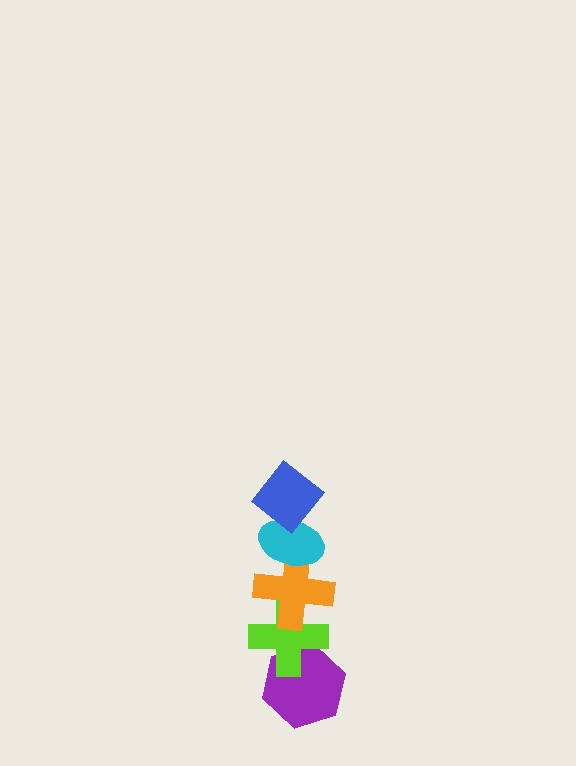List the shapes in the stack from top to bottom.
From top to bottom: the blue diamond, the cyan ellipse, the orange cross, the lime cross, the purple hexagon.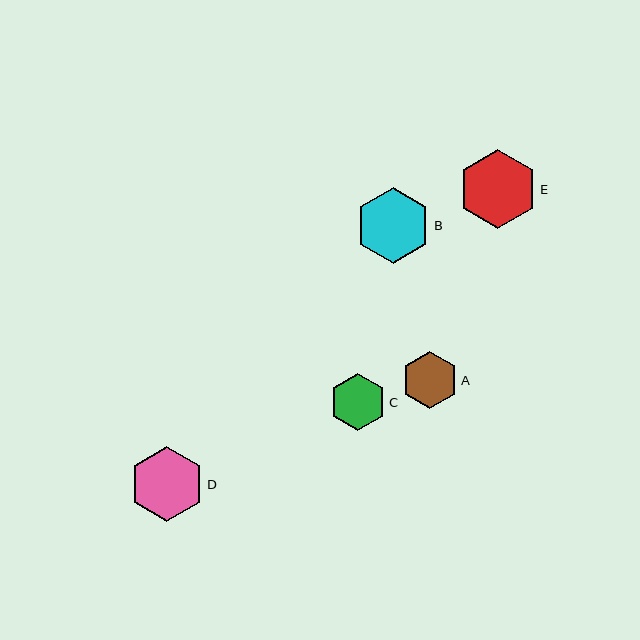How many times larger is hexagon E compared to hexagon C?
Hexagon E is approximately 1.4 times the size of hexagon C.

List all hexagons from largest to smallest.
From largest to smallest: E, B, D, A, C.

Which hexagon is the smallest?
Hexagon C is the smallest with a size of approximately 57 pixels.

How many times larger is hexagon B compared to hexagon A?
Hexagon B is approximately 1.3 times the size of hexagon A.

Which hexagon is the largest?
Hexagon E is the largest with a size of approximately 80 pixels.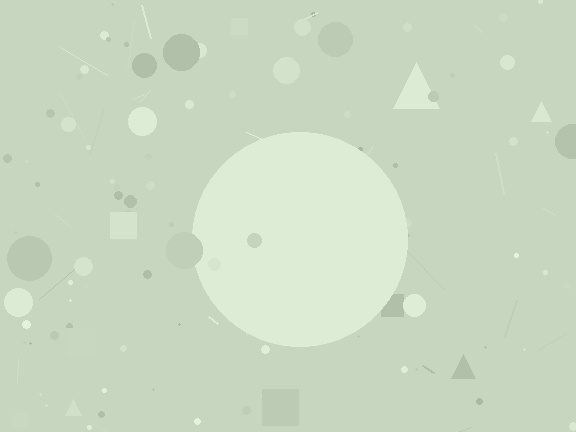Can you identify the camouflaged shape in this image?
The camouflaged shape is a circle.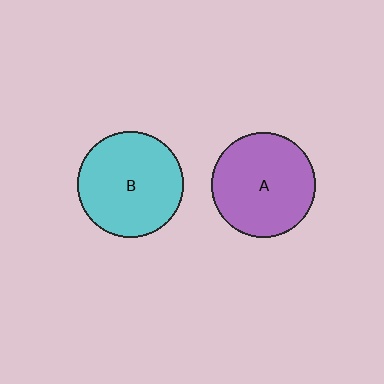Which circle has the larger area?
Circle B (cyan).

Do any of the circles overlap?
No, none of the circles overlap.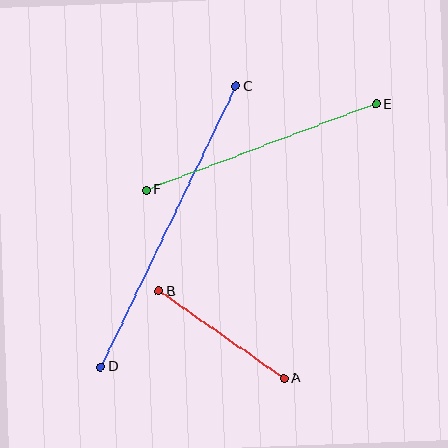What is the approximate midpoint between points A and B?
The midpoint is at approximately (222, 335) pixels.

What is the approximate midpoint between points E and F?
The midpoint is at approximately (261, 147) pixels.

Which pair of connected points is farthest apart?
Points C and D are farthest apart.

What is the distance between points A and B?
The distance is approximately 152 pixels.